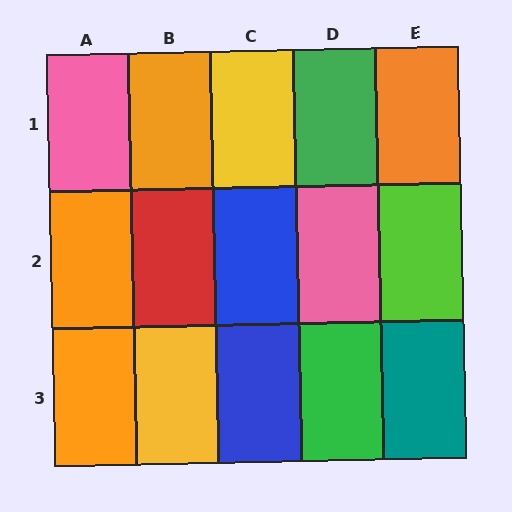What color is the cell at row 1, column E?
Orange.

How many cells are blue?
2 cells are blue.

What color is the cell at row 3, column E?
Teal.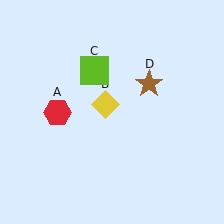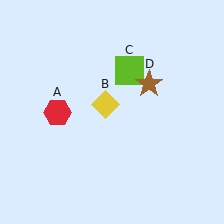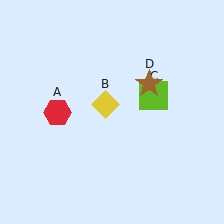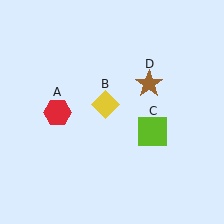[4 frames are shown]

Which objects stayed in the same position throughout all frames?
Red hexagon (object A) and yellow diamond (object B) and brown star (object D) remained stationary.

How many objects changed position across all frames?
1 object changed position: lime square (object C).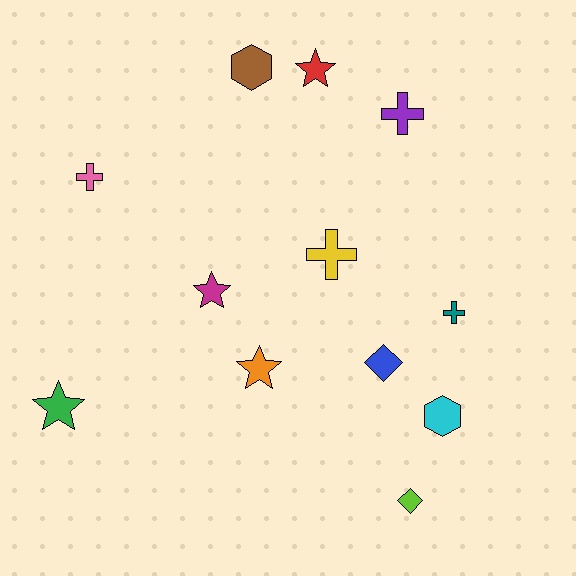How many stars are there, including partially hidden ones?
There are 4 stars.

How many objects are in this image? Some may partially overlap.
There are 12 objects.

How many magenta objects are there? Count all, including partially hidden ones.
There is 1 magenta object.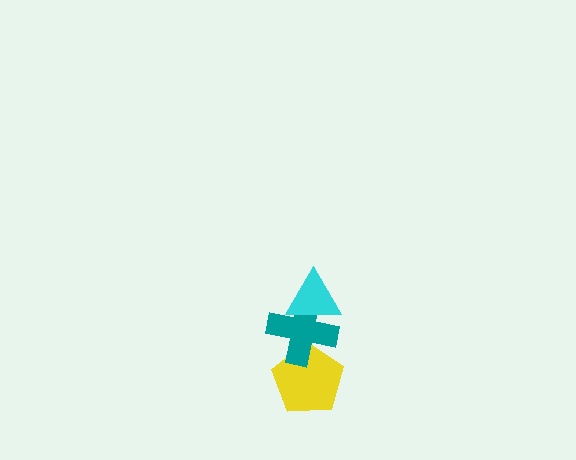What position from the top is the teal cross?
The teal cross is 2nd from the top.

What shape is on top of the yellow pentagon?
The teal cross is on top of the yellow pentagon.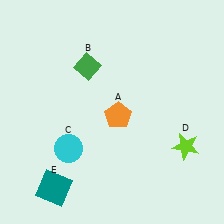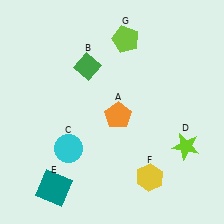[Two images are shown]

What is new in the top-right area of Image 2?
A lime pentagon (G) was added in the top-right area of Image 2.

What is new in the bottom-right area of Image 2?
A yellow hexagon (F) was added in the bottom-right area of Image 2.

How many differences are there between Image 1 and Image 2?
There are 2 differences between the two images.